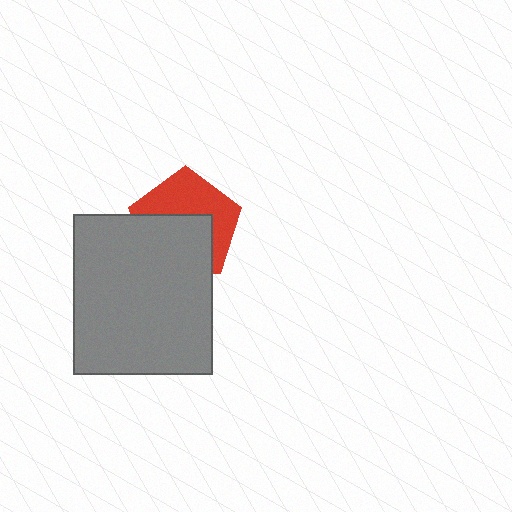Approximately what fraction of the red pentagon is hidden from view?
Roughly 52% of the red pentagon is hidden behind the gray rectangle.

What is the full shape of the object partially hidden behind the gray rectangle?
The partially hidden object is a red pentagon.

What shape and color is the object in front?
The object in front is a gray rectangle.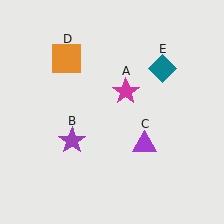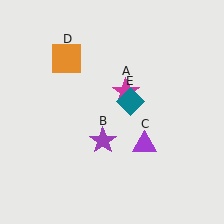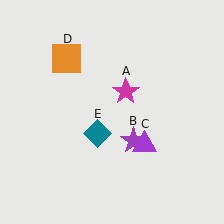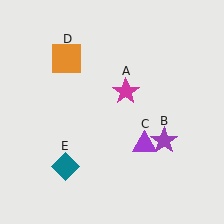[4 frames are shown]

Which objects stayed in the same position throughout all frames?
Magenta star (object A) and purple triangle (object C) and orange square (object D) remained stationary.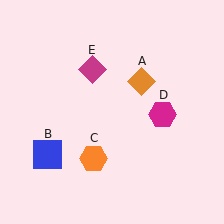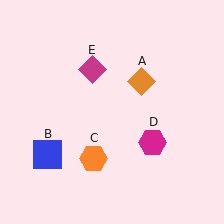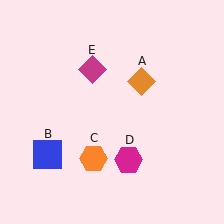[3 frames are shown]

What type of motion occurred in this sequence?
The magenta hexagon (object D) rotated clockwise around the center of the scene.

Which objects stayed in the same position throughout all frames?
Orange diamond (object A) and blue square (object B) and orange hexagon (object C) and magenta diamond (object E) remained stationary.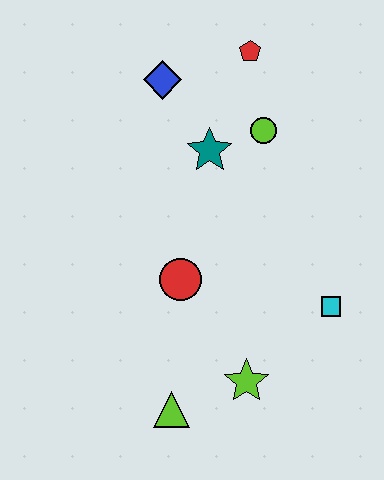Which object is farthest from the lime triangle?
The red pentagon is farthest from the lime triangle.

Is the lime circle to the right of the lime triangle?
Yes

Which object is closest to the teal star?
The lime circle is closest to the teal star.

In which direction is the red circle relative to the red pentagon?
The red circle is below the red pentagon.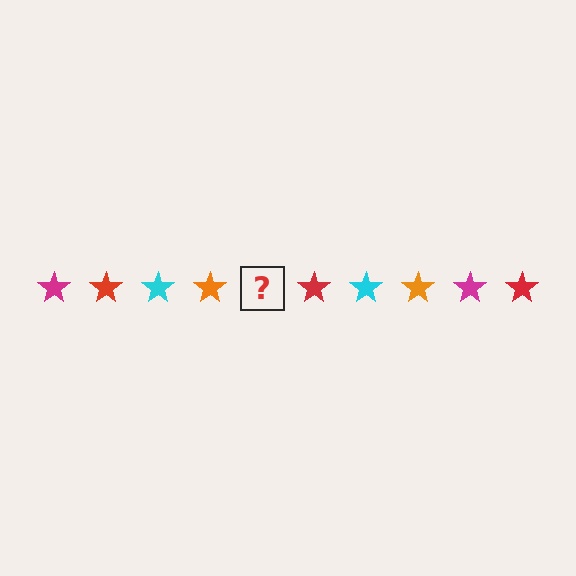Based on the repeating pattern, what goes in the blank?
The blank should be a magenta star.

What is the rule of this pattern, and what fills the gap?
The rule is that the pattern cycles through magenta, red, cyan, orange stars. The gap should be filled with a magenta star.